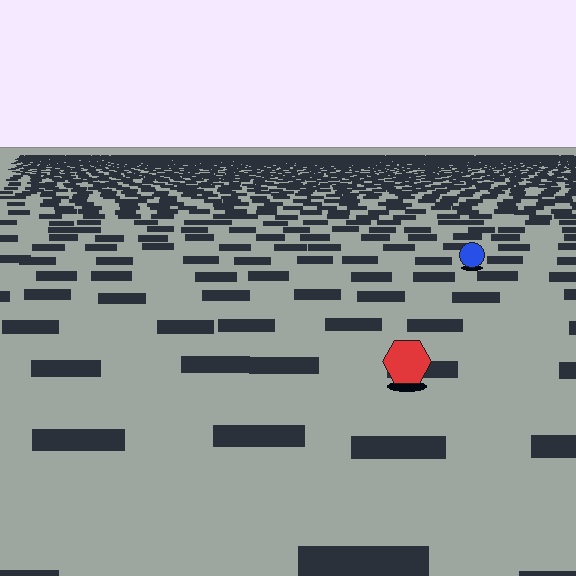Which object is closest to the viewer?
The red hexagon is closest. The texture marks near it are larger and more spread out.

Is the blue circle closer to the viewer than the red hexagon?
No. The red hexagon is closer — you can tell from the texture gradient: the ground texture is coarser near it.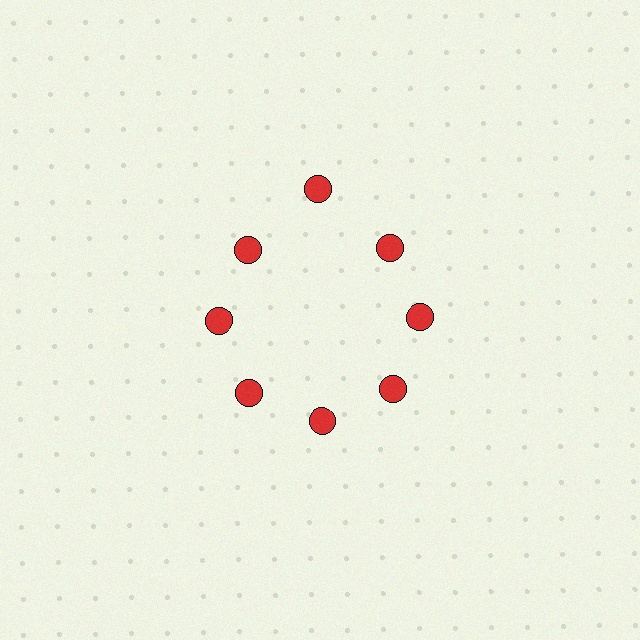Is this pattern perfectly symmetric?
No. The 8 red circles are arranged in a ring, but one element near the 12 o'clock position is pushed outward from the center, breaking the 8-fold rotational symmetry.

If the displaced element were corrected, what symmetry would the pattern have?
It would have 8-fold rotational symmetry — the pattern would map onto itself every 45 degrees.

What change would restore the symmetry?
The symmetry would be restored by moving it inward, back onto the ring so that all 8 circles sit at equal angles and equal distance from the center.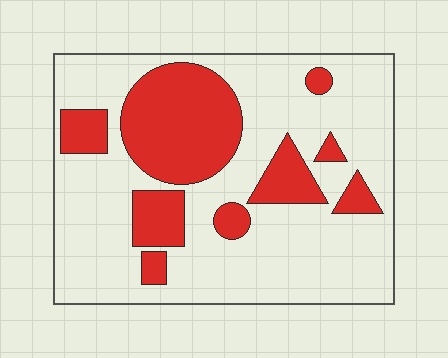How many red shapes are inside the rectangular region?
9.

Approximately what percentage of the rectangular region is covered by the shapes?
Approximately 30%.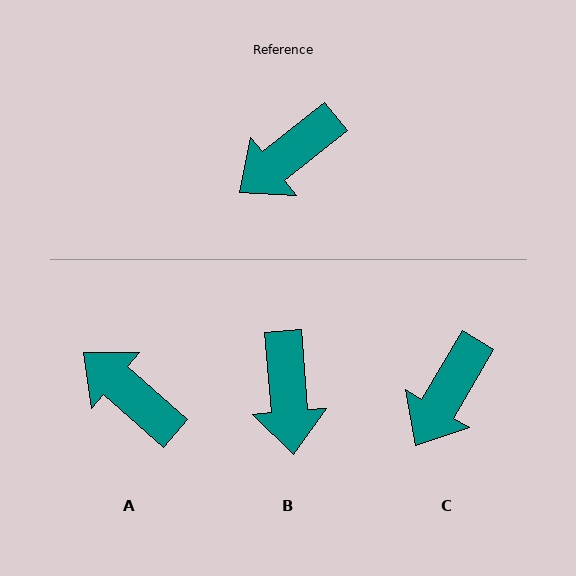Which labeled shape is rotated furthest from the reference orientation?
A, about 80 degrees away.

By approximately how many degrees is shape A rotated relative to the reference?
Approximately 80 degrees clockwise.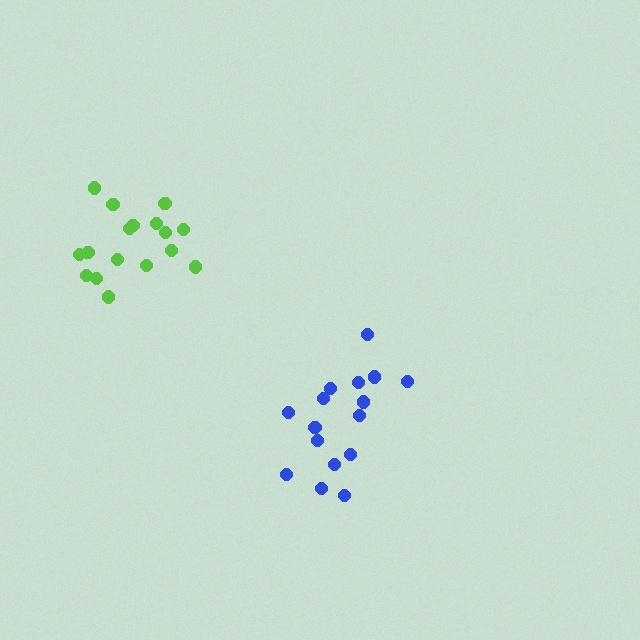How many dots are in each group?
Group 1: 16 dots, Group 2: 17 dots (33 total).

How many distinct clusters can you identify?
There are 2 distinct clusters.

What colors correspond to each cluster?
The clusters are colored: blue, lime.